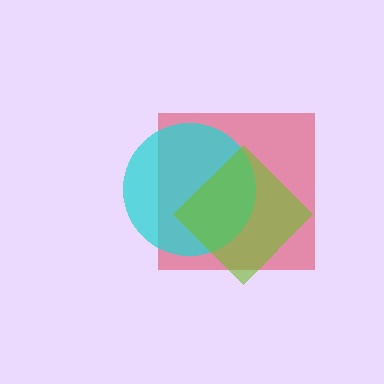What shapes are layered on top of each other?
The layered shapes are: a red square, a cyan circle, a lime diamond.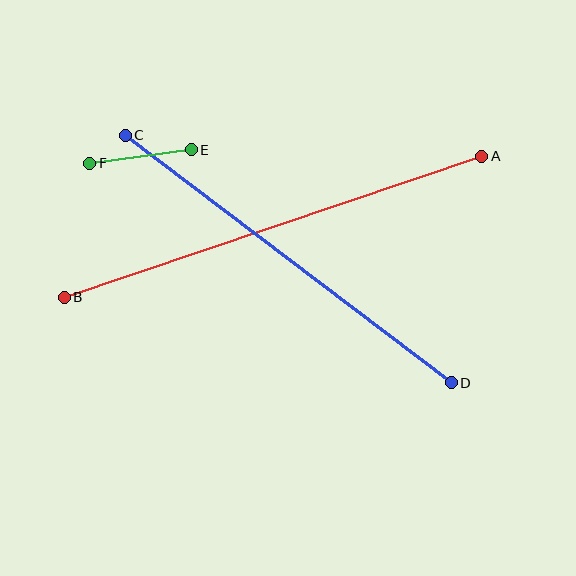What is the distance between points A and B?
The distance is approximately 441 pixels.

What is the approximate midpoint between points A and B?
The midpoint is at approximately (273, 227) pixels.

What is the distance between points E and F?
The distance is approximately 102 pixels.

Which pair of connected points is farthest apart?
Points A and B are farthest apart.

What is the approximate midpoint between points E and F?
The midpoint is at approximately (140, 156) pixels.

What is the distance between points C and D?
The distance is approximately 409 pixels.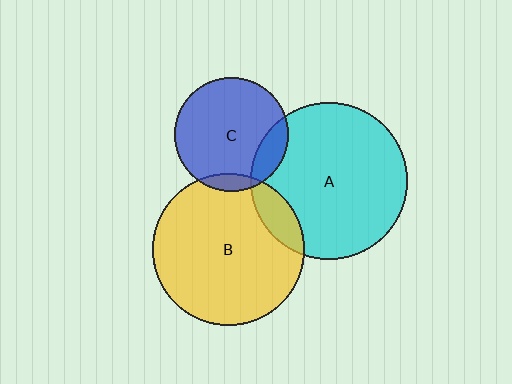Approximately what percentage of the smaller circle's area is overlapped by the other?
Approximately 10%.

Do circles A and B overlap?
Yes.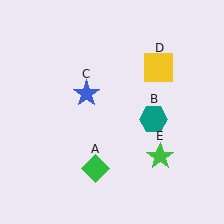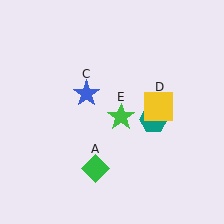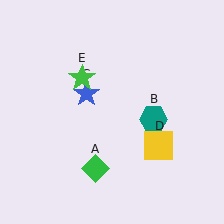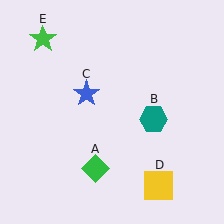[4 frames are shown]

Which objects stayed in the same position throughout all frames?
Green diamond (object A) and teal hexagon (object B) and blue star (object C) remained stationary.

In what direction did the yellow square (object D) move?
The yellow square (object D) moved down.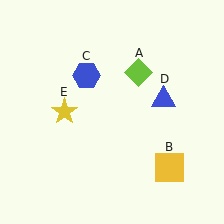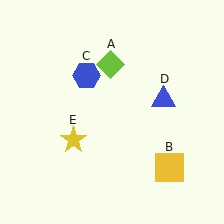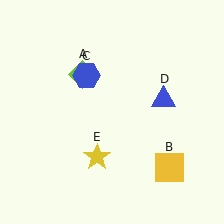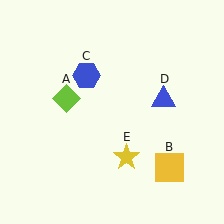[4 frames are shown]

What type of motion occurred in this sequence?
The lime diamond (object A), yellow star (object E) rotated counterclockwise around the center of the scene.